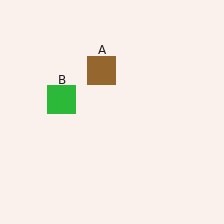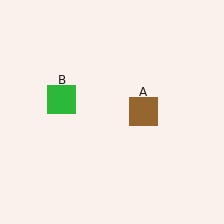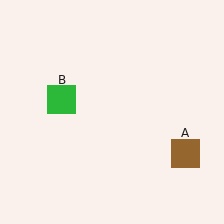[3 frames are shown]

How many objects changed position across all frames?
1 object changed position: brown square (object A).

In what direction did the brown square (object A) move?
The brown square (object A) moved down and to the right.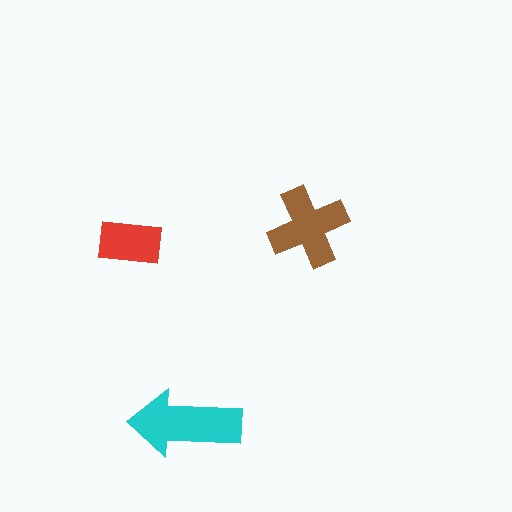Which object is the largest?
The cyan arrow.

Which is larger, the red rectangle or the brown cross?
The brown cross.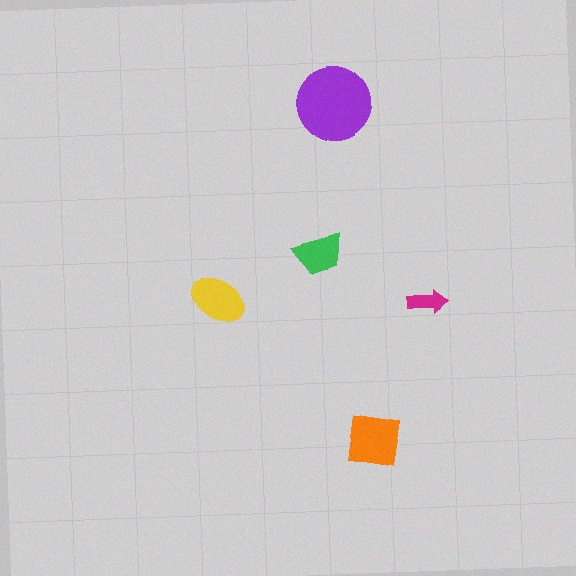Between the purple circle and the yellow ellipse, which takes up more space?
The purple circle.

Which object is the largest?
The purple circle.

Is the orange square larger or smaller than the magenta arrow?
Larger.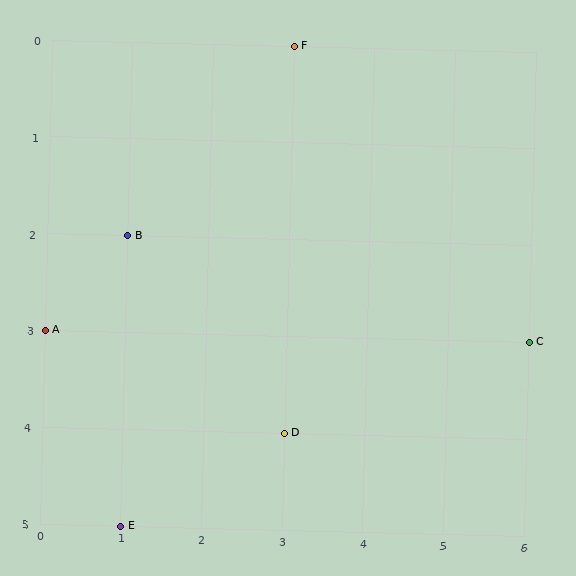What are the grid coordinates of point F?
Point F is at grid coordinates (3, 0).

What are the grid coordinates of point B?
Point B is at grid coordinates (1, 2).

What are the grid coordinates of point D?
Point D is at grid coordinates (3, 4).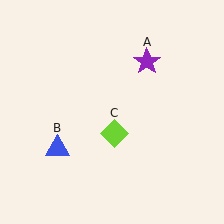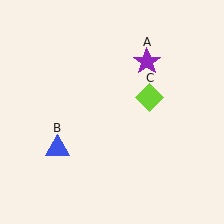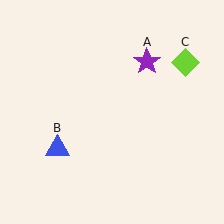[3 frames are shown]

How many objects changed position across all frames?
1 object changed position: lime diamond (object C).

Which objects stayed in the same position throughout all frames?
Purple star (object A) and blue triangle (object B) remained stationary.